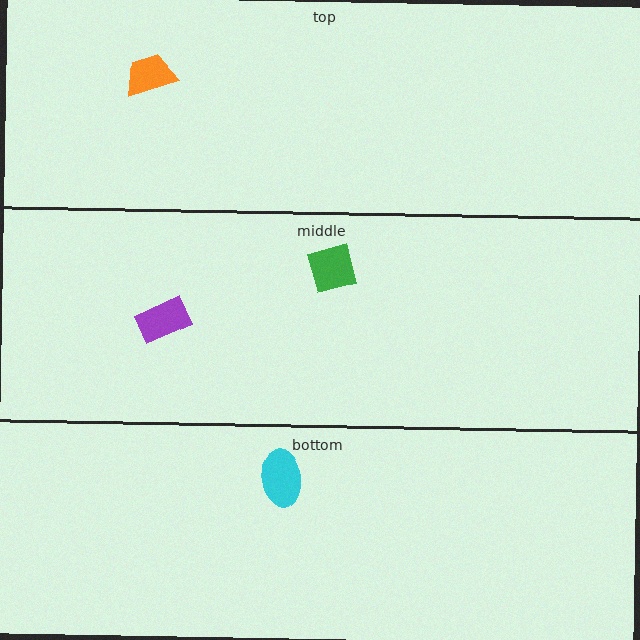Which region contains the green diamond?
The middle region.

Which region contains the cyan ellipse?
The bottom region.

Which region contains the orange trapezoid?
The top region.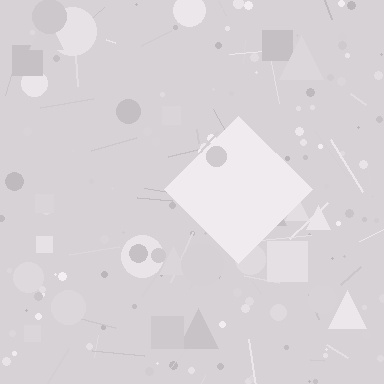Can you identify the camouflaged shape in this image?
The camouflaged shape is a diamond.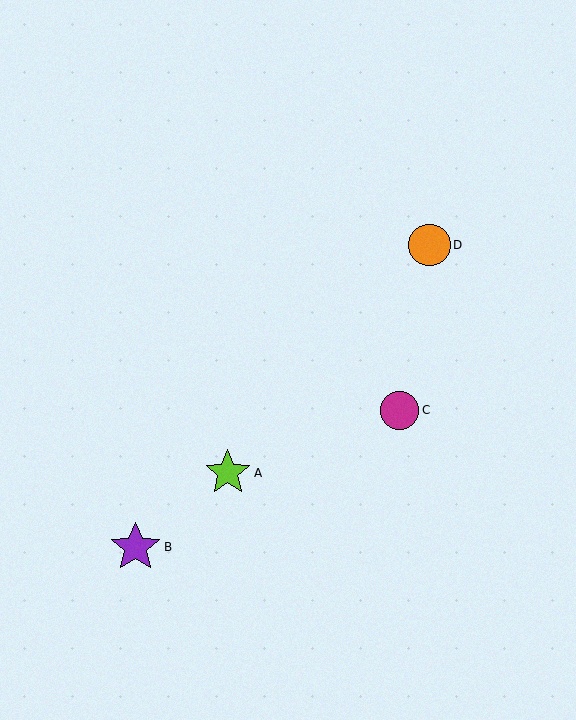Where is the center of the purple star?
The center of the purple star is at (135, 547).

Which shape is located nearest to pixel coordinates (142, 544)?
The purple star (labeled B) at (135, 547) is nearest to that location.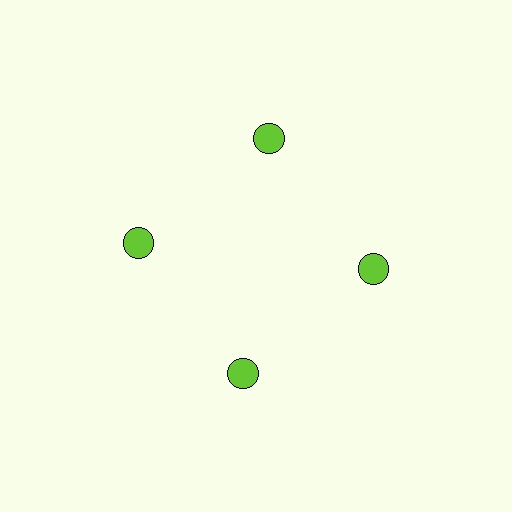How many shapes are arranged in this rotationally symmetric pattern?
There are 4 shapes, arranged in 4 groups of 1.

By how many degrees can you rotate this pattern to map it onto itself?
The pattern maps onto itself every 90 degrees of rotation.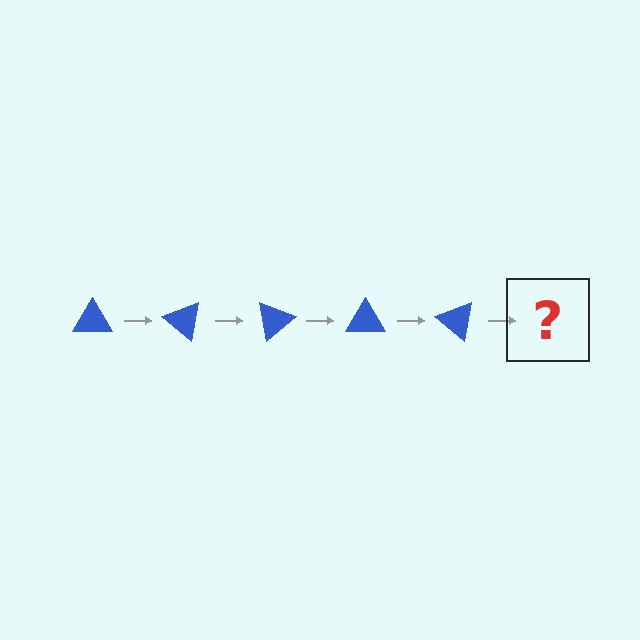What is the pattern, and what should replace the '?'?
The pattern is that the triangle rotates 40 degrees each step. The '?' should be a blue triangle rotated 200 degrees.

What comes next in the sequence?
The next element should be a blue triangle rotated 200 degrees.